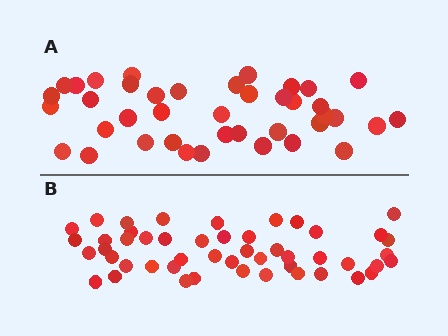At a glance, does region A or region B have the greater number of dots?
Region B (the bottom region) has more dots.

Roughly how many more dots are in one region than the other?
Region B has roughly 8 or so more dots than region A.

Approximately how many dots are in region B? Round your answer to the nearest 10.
About 50 dots. (The exact count is 49, which rounds to 50.)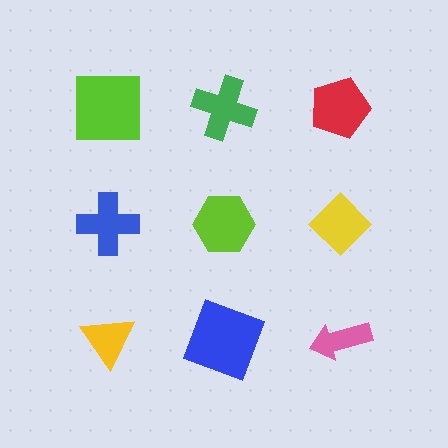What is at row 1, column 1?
A lime square.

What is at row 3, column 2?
A blue square.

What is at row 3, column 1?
A yellow triangle.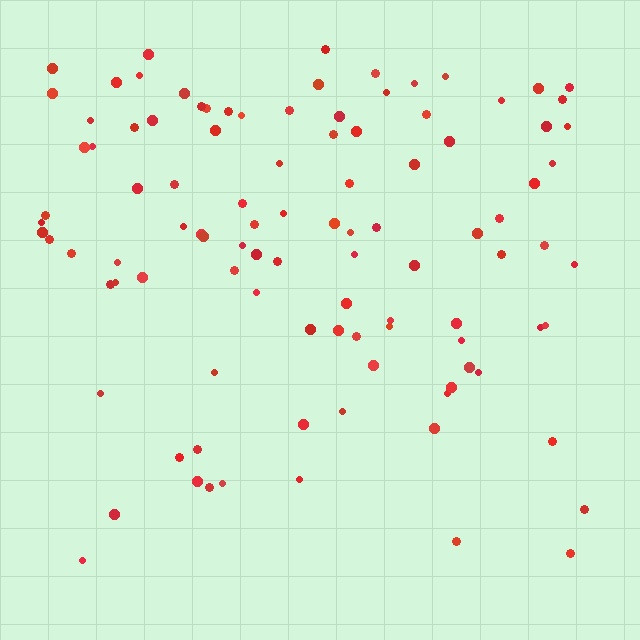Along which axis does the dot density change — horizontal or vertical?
Vertical.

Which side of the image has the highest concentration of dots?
The top.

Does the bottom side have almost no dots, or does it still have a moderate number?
Still a moderate number, just noticeably fewer than the top.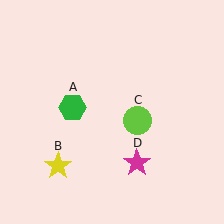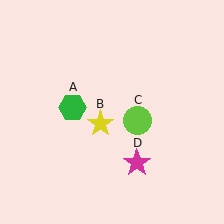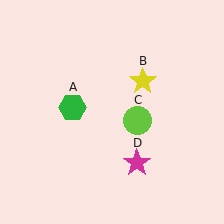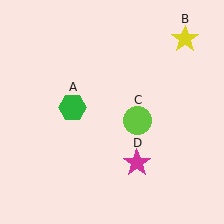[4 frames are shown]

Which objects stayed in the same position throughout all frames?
Green hexagon (object A) and lime circle (object C) and magenta star (object D) remained stationary.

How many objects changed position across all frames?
1 object changed position: yellow star (object B).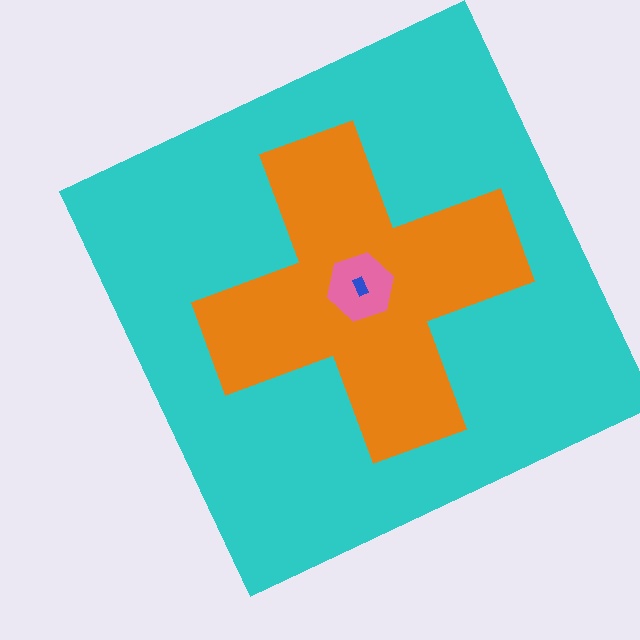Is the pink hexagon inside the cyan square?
Yes.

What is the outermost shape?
The cyan square.